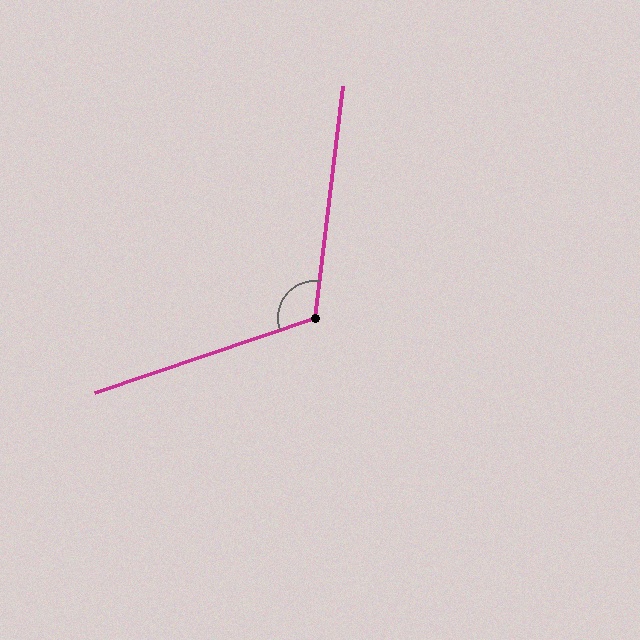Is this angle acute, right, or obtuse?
It is obtuse.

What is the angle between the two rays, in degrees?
Approximately 116 degrees.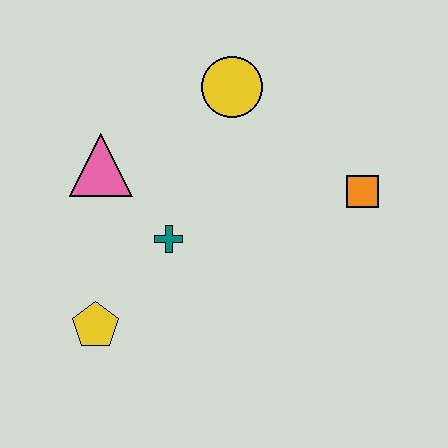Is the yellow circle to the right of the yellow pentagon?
Yes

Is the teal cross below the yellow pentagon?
No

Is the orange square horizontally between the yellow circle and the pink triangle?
No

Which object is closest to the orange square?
The yellow circle is closest to the orange square.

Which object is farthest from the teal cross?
The orange square is farthest from the teal cross.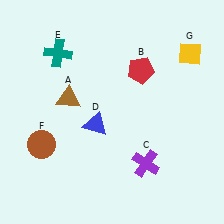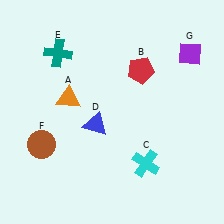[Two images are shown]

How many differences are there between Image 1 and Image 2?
There are 3 differences between the two images.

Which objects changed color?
A changed from brown to orange. C changed from purple to cyan. G changed from yellow to purple.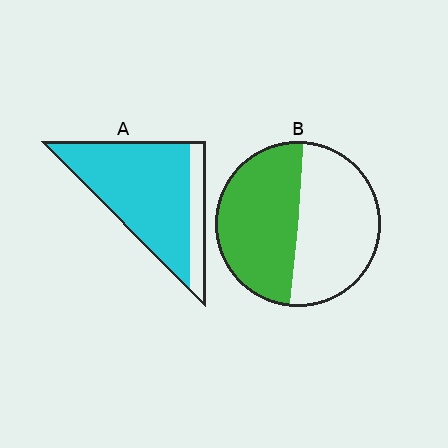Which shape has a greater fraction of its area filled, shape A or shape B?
Shape A.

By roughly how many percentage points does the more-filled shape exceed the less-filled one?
By roughly 30 percentage points (A over B).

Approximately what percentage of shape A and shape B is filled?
A is approximately 80% and B is approximately 50%.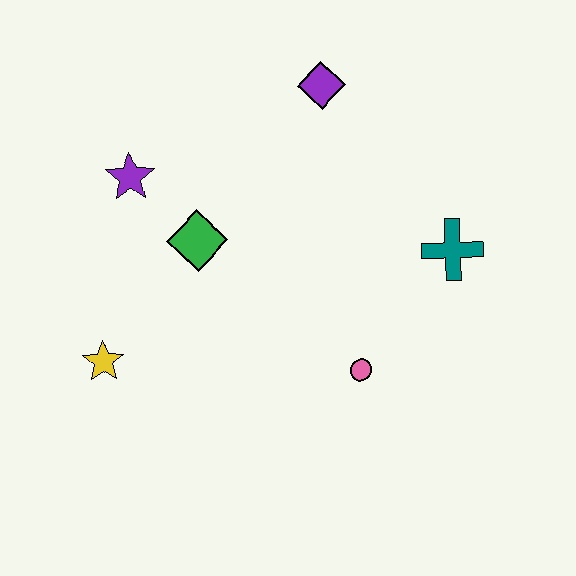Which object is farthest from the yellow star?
The teal cross is farthest from the yellow star.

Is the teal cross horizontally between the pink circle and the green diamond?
No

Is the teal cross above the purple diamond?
No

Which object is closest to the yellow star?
The green diamond is closest to the yellow star.